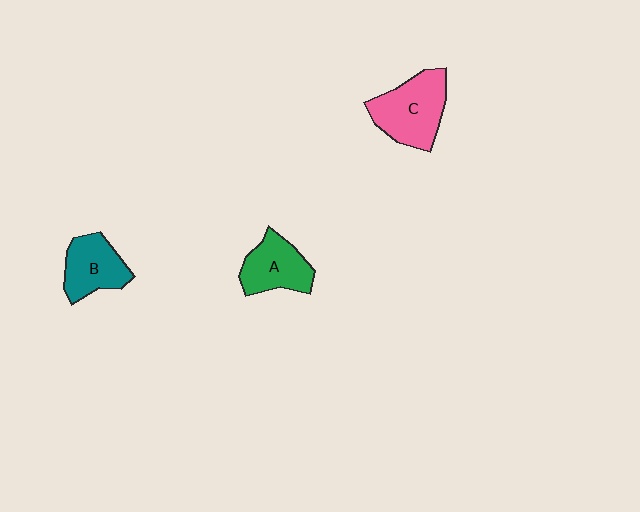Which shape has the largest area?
Shape C (pink).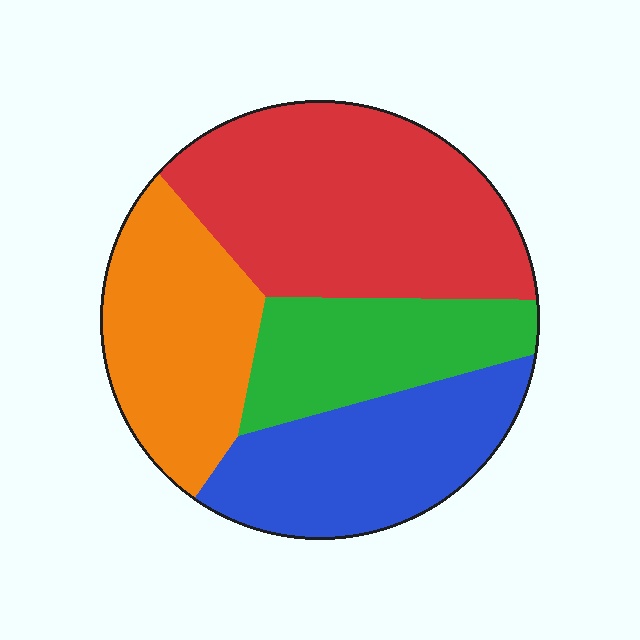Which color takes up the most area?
Red, at roughly 35%.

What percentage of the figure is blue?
Blue covers around 25% of the figure.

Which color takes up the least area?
Green, at roughly 20%.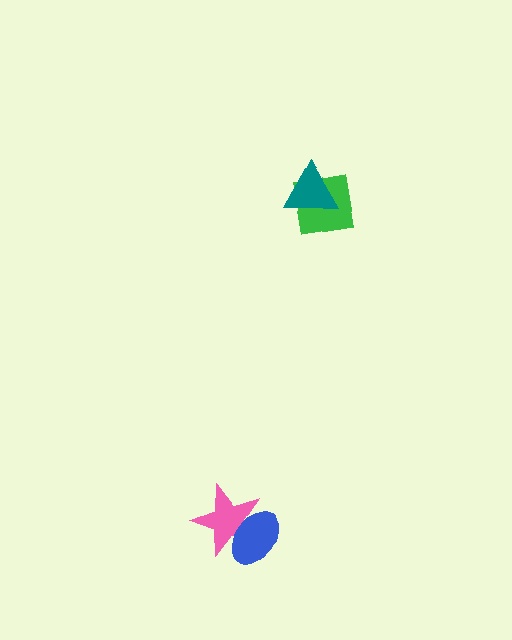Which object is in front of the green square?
The teal triangle is in front of the green square.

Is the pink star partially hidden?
Yes, it is partially covered by another shape.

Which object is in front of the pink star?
The blue ellipse is in front of the pink star.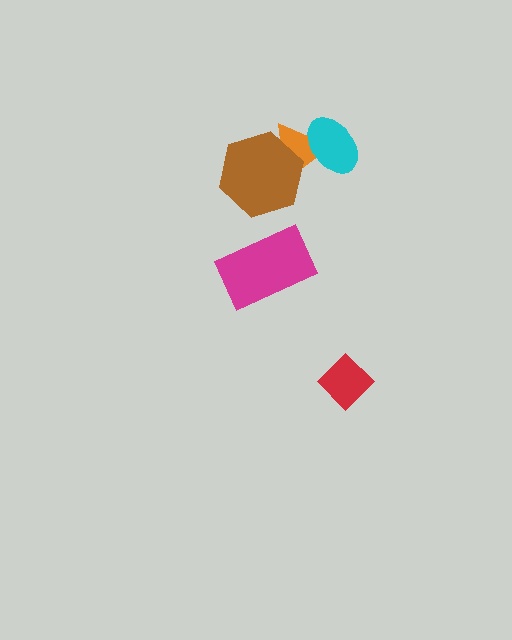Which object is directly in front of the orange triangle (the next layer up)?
The cyan ellipse is directly in front of the orange triangle.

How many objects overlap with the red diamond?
0 objects overlap with the red diamond.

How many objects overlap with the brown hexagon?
1 object overlaps with the brown hexagon.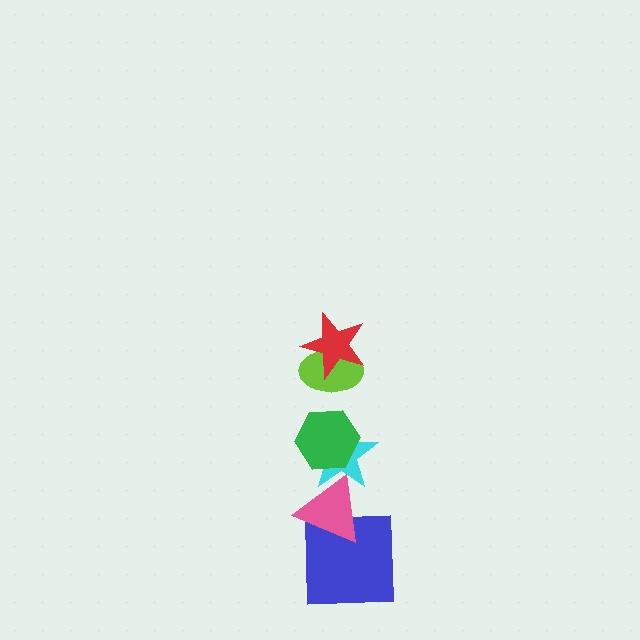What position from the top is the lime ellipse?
The lime ellipse is 2nd from the top.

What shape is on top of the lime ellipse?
The red star is on top of the lime ellipse.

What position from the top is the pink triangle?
The pink triangle is 5th from the top.